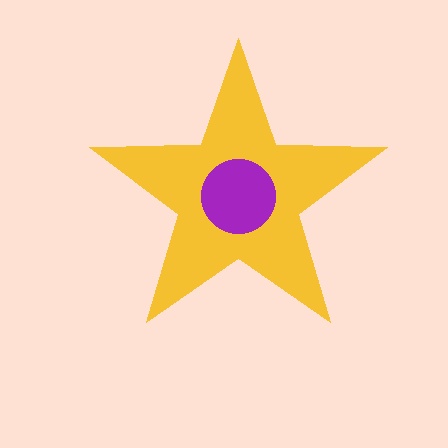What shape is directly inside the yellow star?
The purple circle.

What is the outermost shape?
The yellow star.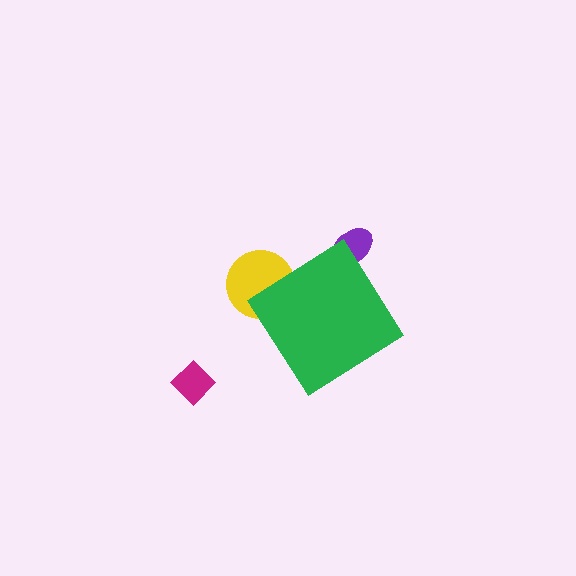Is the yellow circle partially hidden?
Yes, the yellow circle is partially hidden behind the green diamond.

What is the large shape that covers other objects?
A green diamond.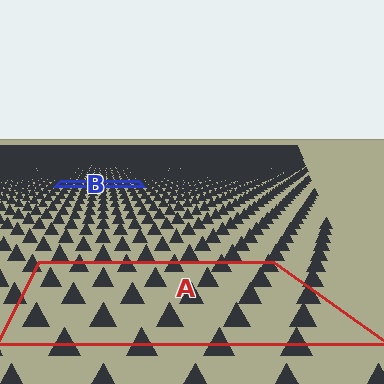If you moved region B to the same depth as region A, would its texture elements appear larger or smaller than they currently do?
They would appear larger. At a closer depth, the same texture elements are projected at a bigger on-screen size.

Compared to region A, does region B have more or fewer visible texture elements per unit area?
Region B has more texture elements per unit area — they are packed more densely because it is farther away.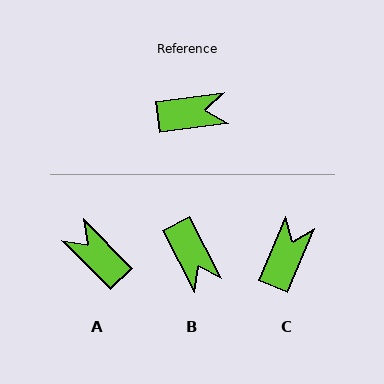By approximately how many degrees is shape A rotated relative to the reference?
Approximately 128 degrees counter-clockwise.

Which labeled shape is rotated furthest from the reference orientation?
A, about 128 degrees away.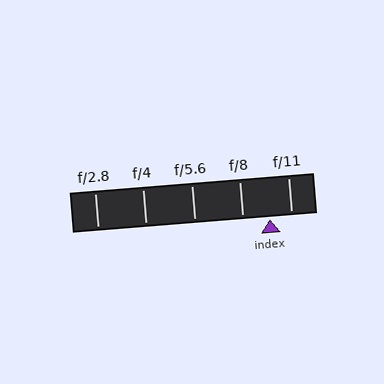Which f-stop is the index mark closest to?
The index mark is closest to f/11.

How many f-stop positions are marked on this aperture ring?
There are 5 f-stop positions marked.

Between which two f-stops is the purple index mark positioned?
The index mark is between f/8 and f/11.